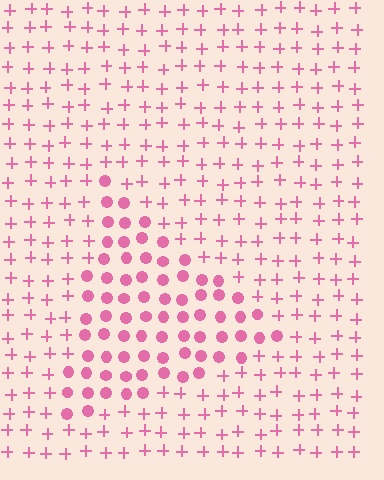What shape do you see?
I see a triangle.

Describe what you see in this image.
The image is filled with small pink elements arranged in a uniform grid. A triangle-shaped region contains circles, while the surrounding area contains plus signs. The boundary is defined purely by the change in element shape.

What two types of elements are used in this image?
The image uses circles inside the triangle region and plus signs outside it.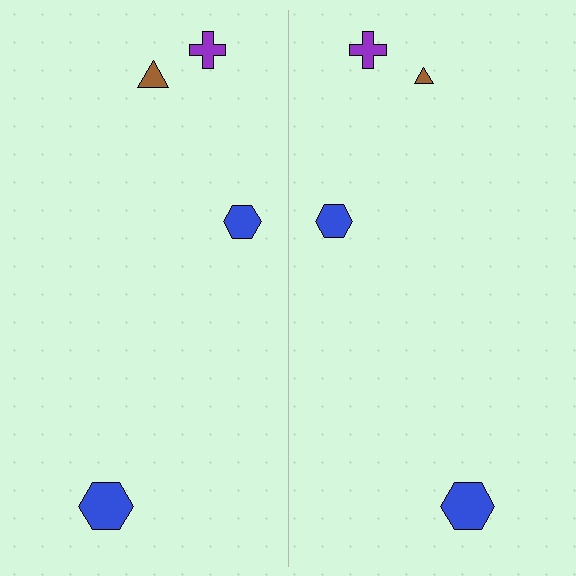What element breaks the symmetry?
The brown triangle on the right side has a different size than its mirror counterpart.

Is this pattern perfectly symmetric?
No, the pattern is not perfectly symmetric. The brown triangle on the right side has a different size than its mirror counterpart.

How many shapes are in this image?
There are 8 shapes in this image.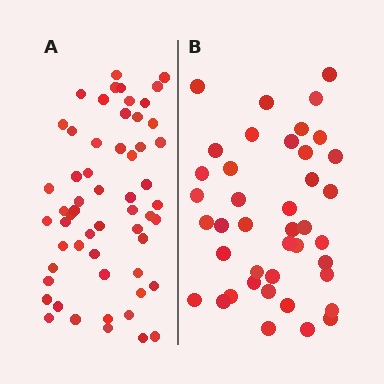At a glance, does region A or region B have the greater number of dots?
Region A (the left region) has more dots.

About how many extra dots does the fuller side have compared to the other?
Region A has approximately 15 more dots than region B.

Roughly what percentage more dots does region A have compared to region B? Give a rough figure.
About 40% more.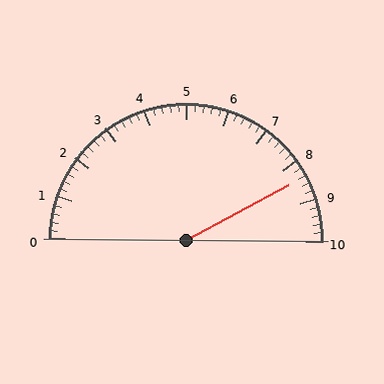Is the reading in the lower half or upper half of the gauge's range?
The reading is in the upper half of the range (0 to 10).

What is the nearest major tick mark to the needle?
The nearest major tick mark is 8.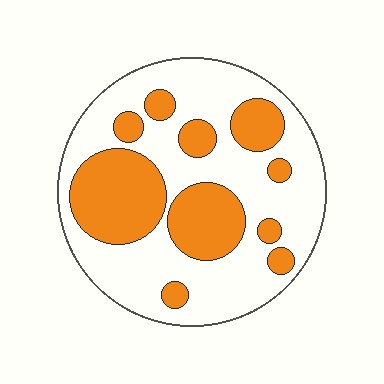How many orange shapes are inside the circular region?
10.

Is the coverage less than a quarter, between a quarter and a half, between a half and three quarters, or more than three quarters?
Between a quarter and a half.